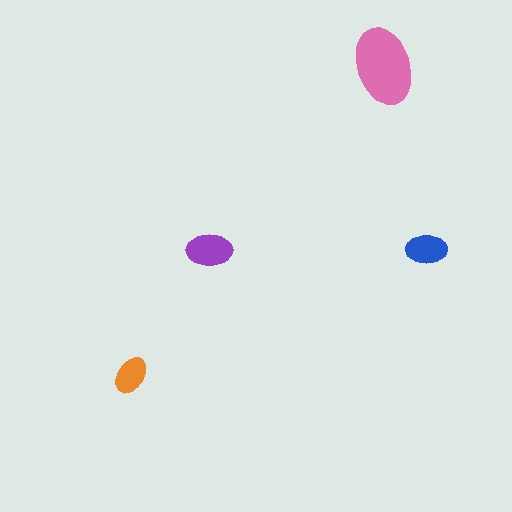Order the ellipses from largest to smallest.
the pink one, the purple one, the blue one, the orange one.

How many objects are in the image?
There are 4 objects in the image.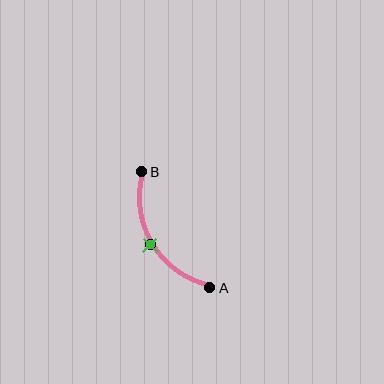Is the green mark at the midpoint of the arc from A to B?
Yes. The green mark lies on the arc at equal arc-length from both A and B — it is the arc midpoint.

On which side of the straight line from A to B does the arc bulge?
The arc bulges to the left of the straight line connecting A and B.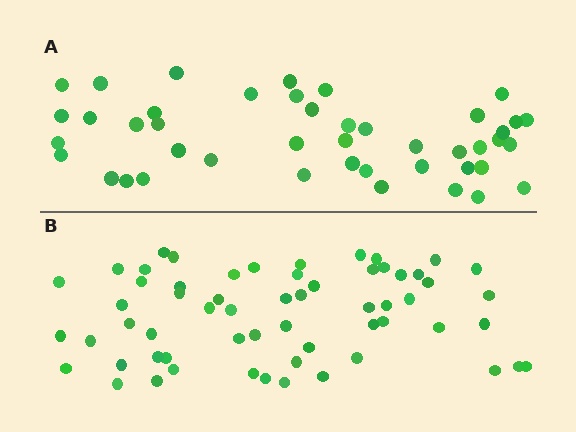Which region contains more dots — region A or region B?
Region B (the bottom region) has more dots.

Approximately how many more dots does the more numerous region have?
Region B has approximately 15 more dots than region A.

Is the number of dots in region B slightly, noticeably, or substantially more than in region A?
Region B has noticeably more, but not dramatically so. The ratio is roughly 1.4 to 1.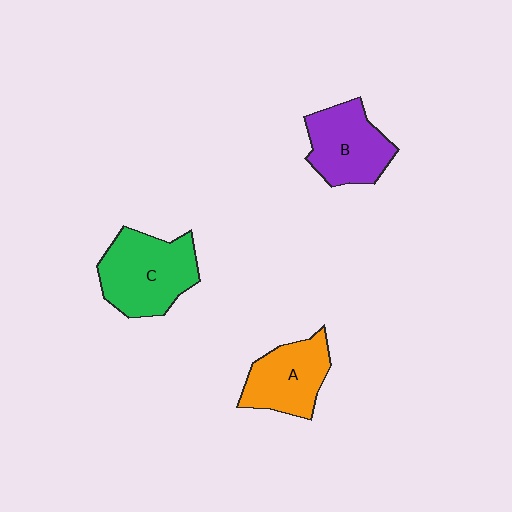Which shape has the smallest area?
Shape A (orange).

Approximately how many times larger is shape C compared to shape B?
Approximately 1.2 times.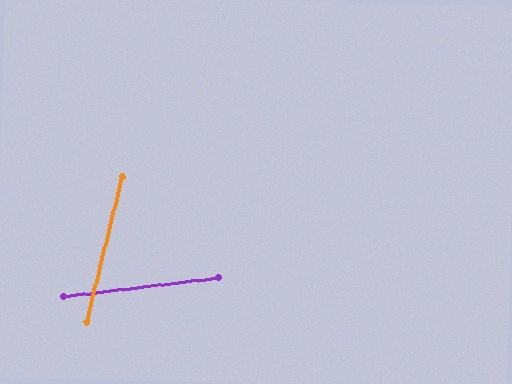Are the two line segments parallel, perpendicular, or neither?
Neither parallel nor perpendicular — they differ by about 69°.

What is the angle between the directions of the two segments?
Approximately 69 degrees.